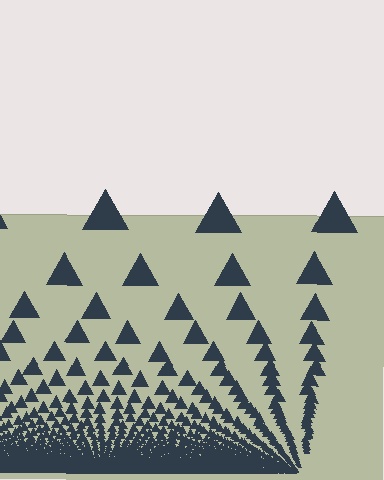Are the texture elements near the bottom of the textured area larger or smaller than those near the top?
Smaller. The gradient is inverted — elements near the bottom are smaller and denser.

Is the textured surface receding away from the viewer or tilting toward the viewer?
The surface appears to tilt toward the viewer. Texture elements get larger and sparser toward the top.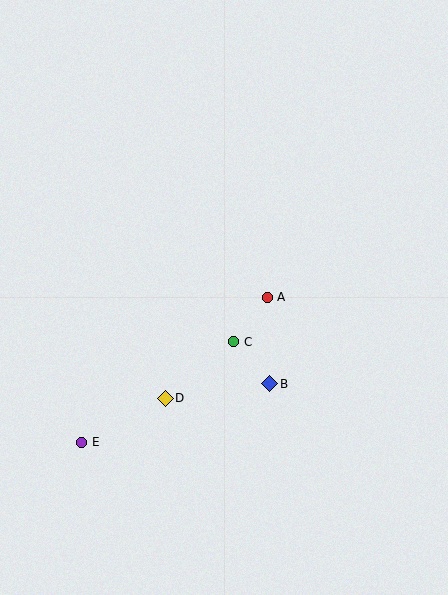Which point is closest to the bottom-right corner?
Point B is closest to the bottom-right corner.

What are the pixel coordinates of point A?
Point A is at (267, 297).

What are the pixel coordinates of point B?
Point B is at (270, 384).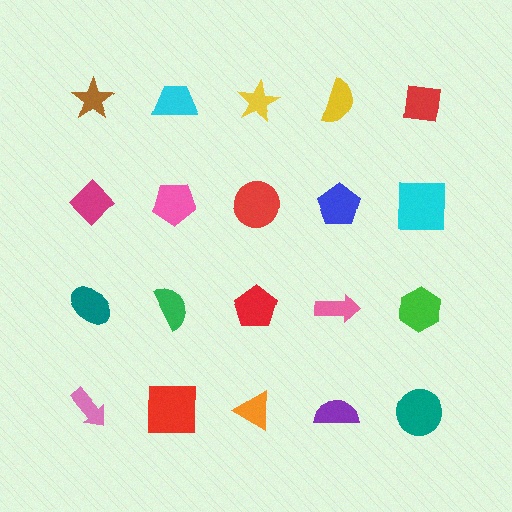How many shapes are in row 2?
5 shapes.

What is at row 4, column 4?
A purple semicircle.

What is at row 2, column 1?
A magenta diamond.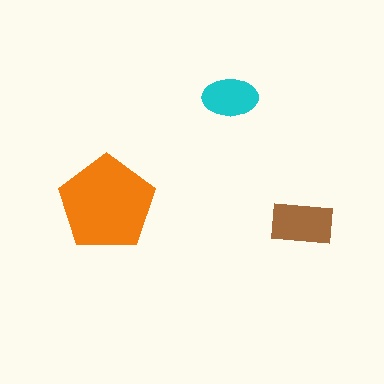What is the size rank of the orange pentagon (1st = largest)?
1st.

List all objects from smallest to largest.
The cyan ellipse, the brown rectangle, the orange pentagon.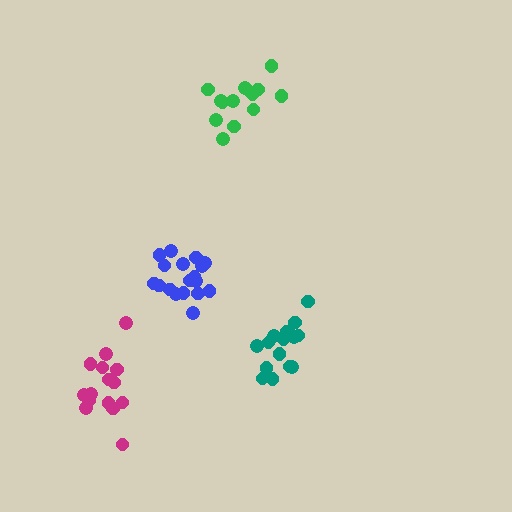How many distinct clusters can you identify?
There are 4 distinct clusters.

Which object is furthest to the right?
The teal cluster is rightmost.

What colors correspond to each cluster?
The clusters are colored: teal, blue, green, magenta.